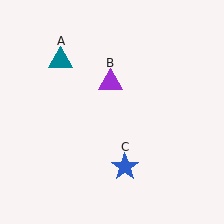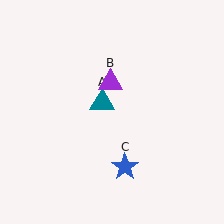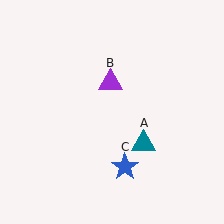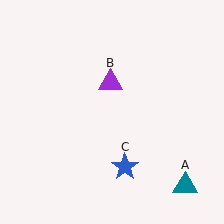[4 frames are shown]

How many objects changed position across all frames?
1 object changed position: teal triangle (object A).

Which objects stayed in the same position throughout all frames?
Purple triangle (object B) and blue star (object C) remained stationary.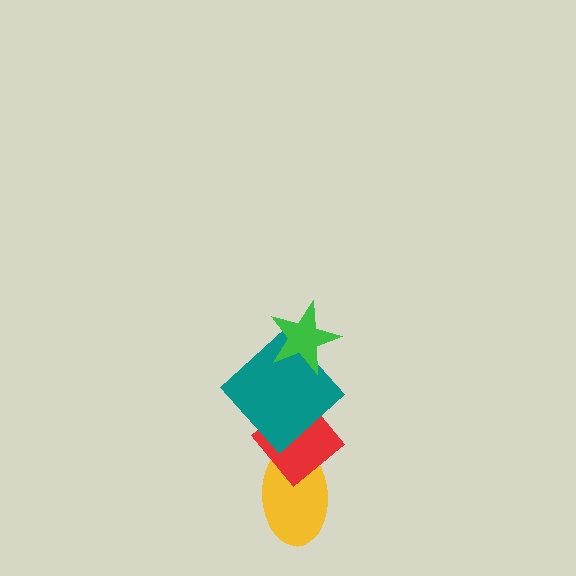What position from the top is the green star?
The green star is 1st from the top.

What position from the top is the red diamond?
The red diamond is 3rd from the top.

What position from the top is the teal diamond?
The teal diamond is 2nd from the top.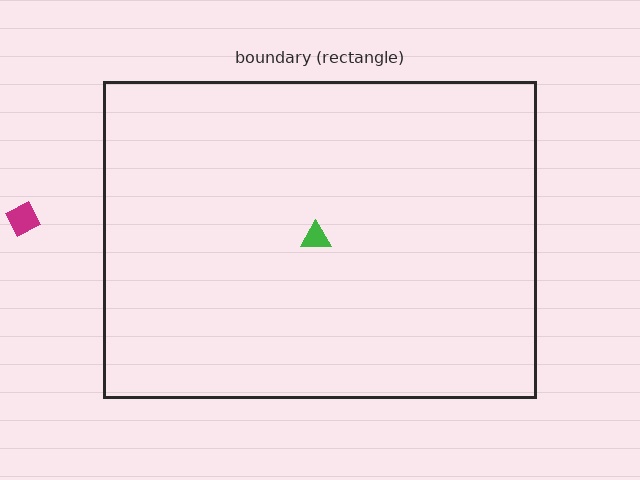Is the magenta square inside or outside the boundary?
Outside.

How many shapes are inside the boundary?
1 inside, 1 outside.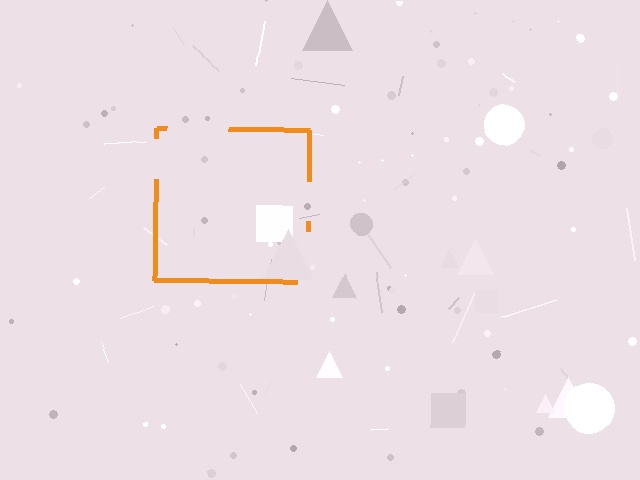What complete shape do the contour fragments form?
The contour fragments form a square.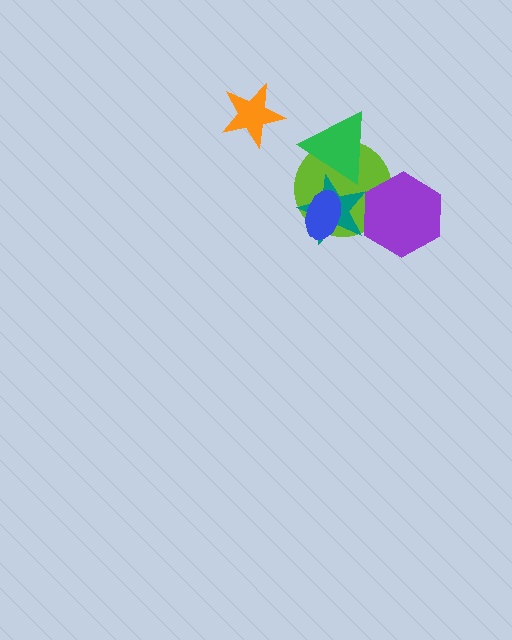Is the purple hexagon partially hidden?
No, no other shape covers it.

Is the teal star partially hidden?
Yes, it is partially covered by another shape.